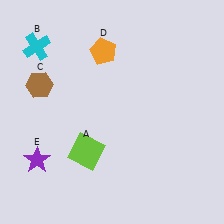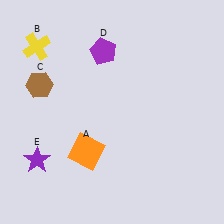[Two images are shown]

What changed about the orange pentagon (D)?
In Image 1, D is orange. In Image 2, it changed to purple.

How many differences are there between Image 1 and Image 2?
There are 3 differences between the two images.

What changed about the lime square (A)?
In Image 1, A is lime. In Image 2, it changed to orange.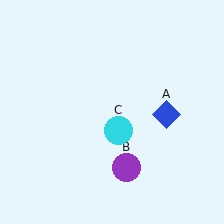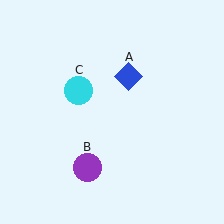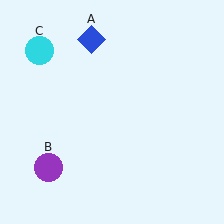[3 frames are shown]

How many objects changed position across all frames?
3 objects changed position: blue diamond (object A), purple circle (object B), cyan circle (object C).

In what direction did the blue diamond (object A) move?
The blue diamond (object A) moved up and to the left.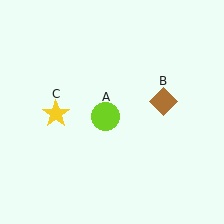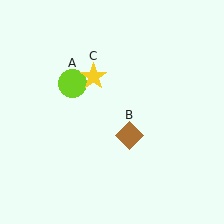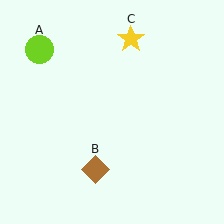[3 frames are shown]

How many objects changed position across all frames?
3 objects changed position: lime circle (object A), brown diamond (object B), yellow star (object C).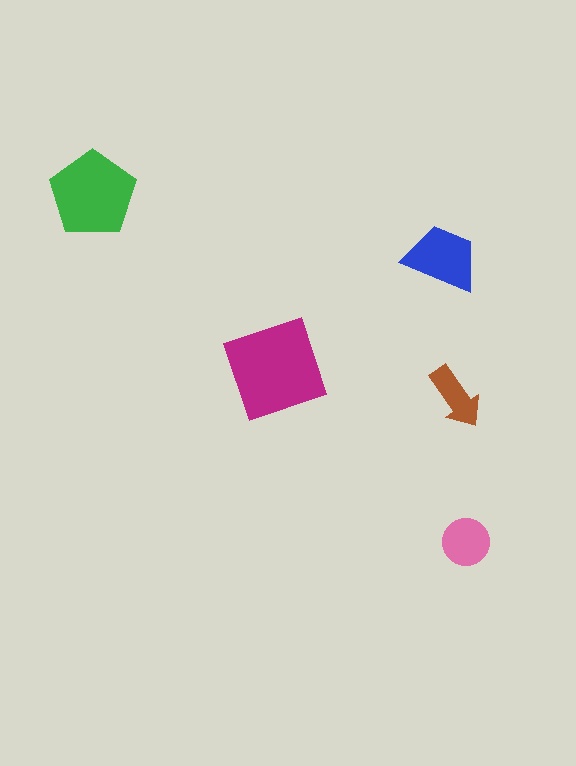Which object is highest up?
The green pentagon is topmost.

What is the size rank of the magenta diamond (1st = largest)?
1st.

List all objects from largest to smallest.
The magenta diamond, the green pentagon, the blue trapezoid, the pink circle, the brown arrow.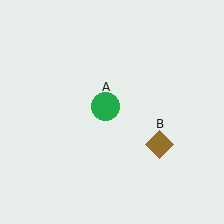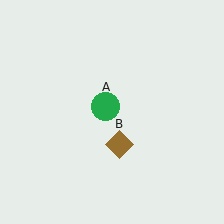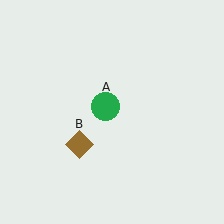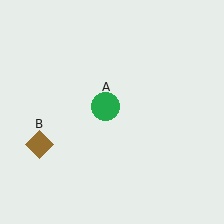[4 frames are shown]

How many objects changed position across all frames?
1 object changed position: brown diamond (object B).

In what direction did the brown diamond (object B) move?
The brown diamond (object B) moved left.